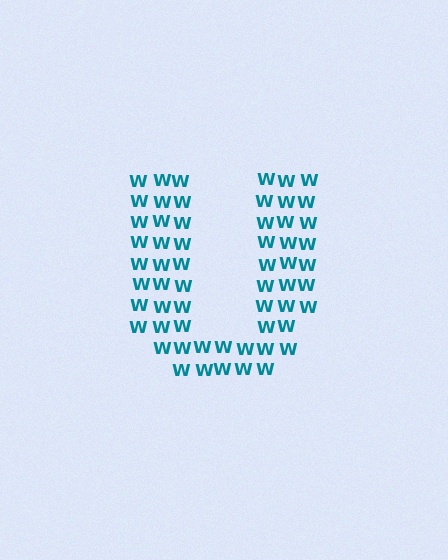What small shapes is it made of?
It is made of small letter W's.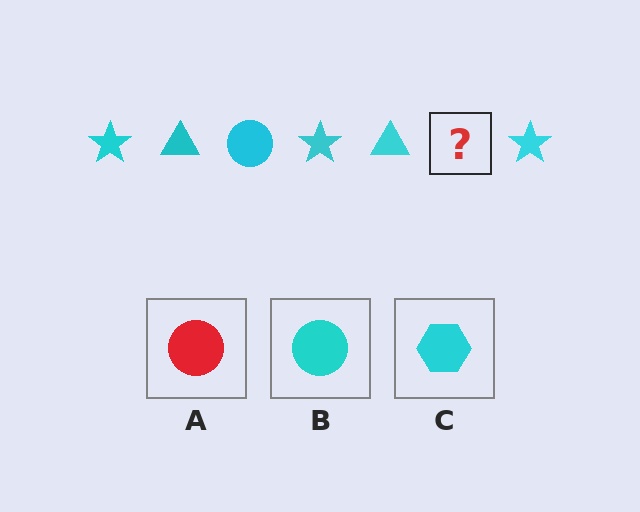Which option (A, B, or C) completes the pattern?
B.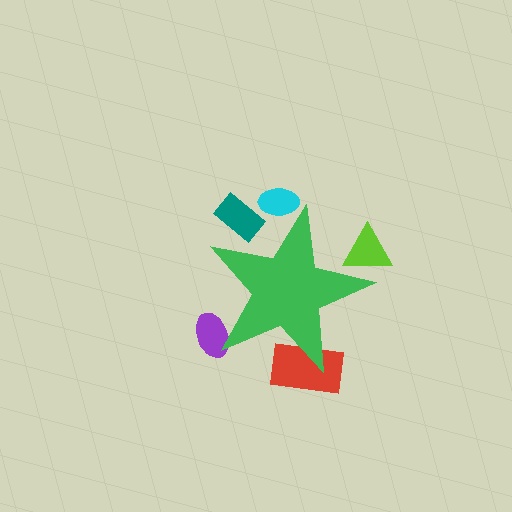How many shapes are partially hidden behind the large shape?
5 shapes are partially hidden.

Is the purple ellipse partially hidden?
Yes, the purple ellipse is partially hidden behind the green star.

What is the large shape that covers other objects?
A green star.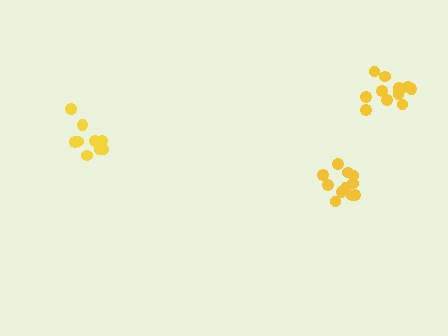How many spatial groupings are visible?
There are 3 spatial groupings.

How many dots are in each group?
Group 1: 11 dots, Group 2: 12 dots, Group 3: 9 dots (32 total).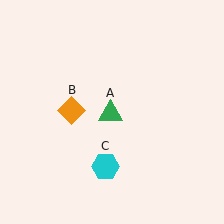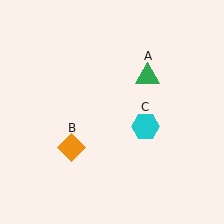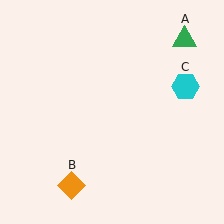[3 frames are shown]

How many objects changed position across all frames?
3 objects changed position: green triangle (object A), orange diamond (object B), cyan hexagon (object C).